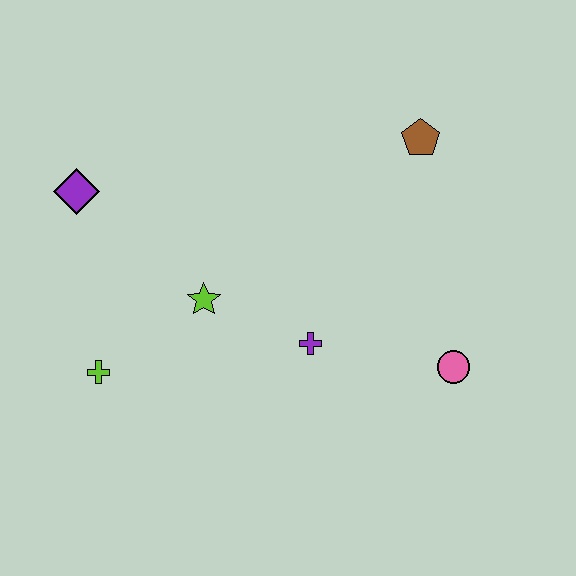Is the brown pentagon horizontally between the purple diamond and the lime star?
No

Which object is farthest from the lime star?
The brown pentagon is farthest from the lime star.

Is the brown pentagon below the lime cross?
No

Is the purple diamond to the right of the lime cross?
No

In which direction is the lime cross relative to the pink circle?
The lime cross is to the left of the pink circle.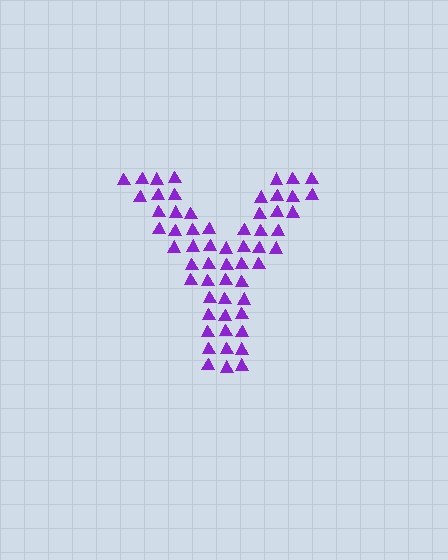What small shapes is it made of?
It is made of small triangles.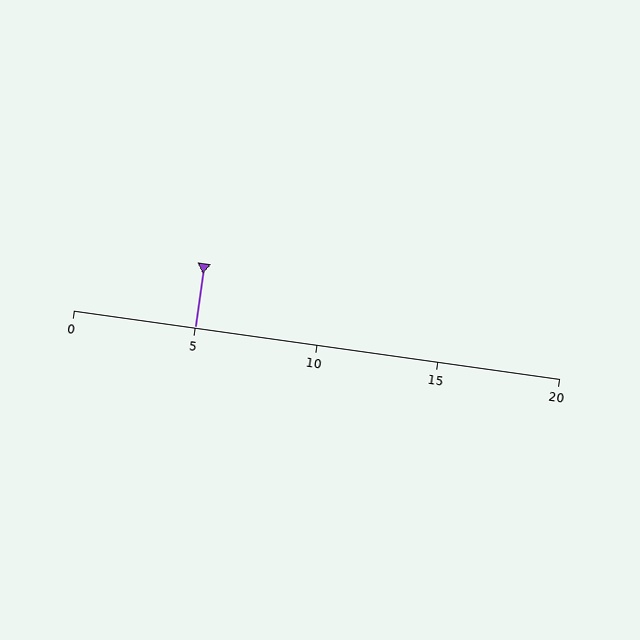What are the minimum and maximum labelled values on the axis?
The axis runs from 0 to 20.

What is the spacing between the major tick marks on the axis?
The major ticks are spaced 5 apart.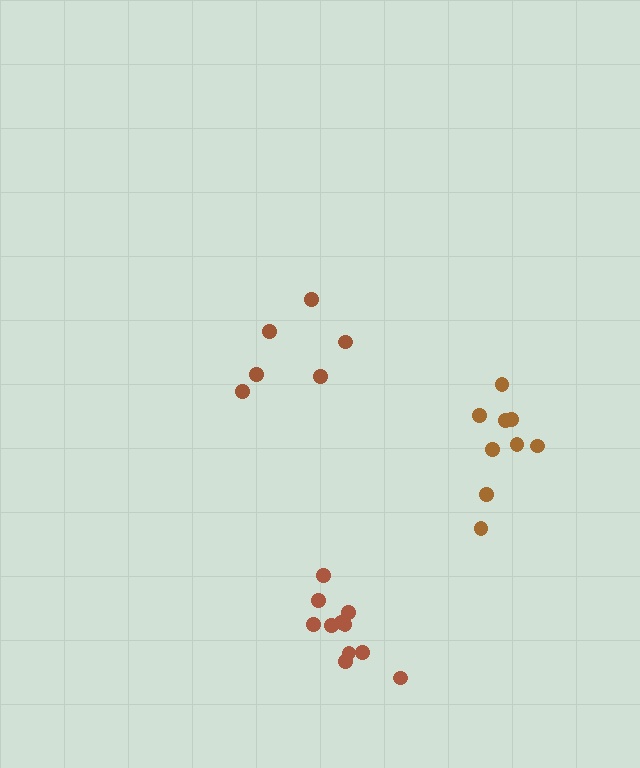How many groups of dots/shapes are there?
There are 3 groups.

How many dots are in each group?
Group 1: 6 dots, Group 2: 11 dots, Group 3: 9 dots (26 total).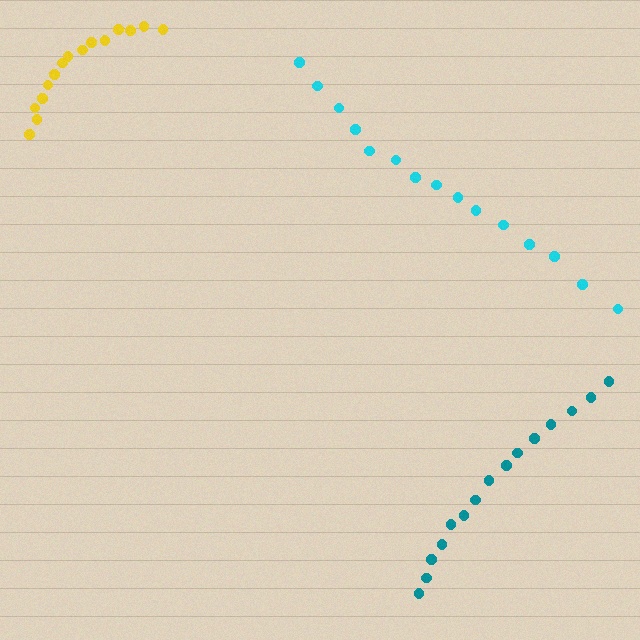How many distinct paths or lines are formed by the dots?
There are 3 distinct paths.